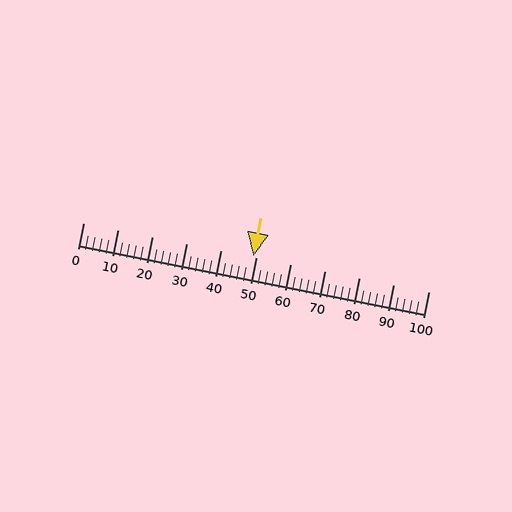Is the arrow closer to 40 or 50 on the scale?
The arrow is closer to 50.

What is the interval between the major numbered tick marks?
The major tick marks are spaced 10 units apart.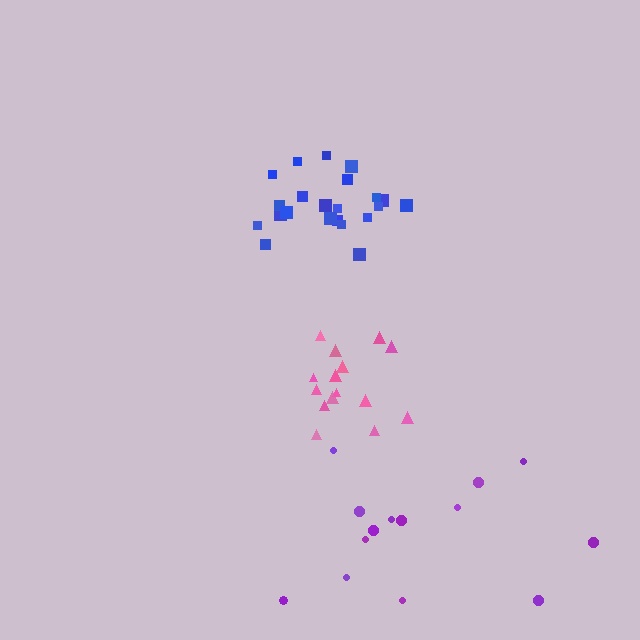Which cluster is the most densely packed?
Blue.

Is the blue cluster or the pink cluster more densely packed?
Blue.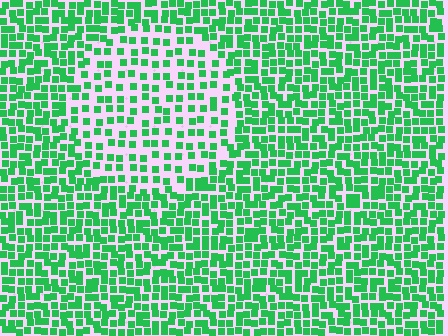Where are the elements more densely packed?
The elements are more densely packed outside the circle boundary.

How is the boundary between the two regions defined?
The boundary is defined by a change in element density (approximately 1.9x ratio). All elements are the same color, size, and shape.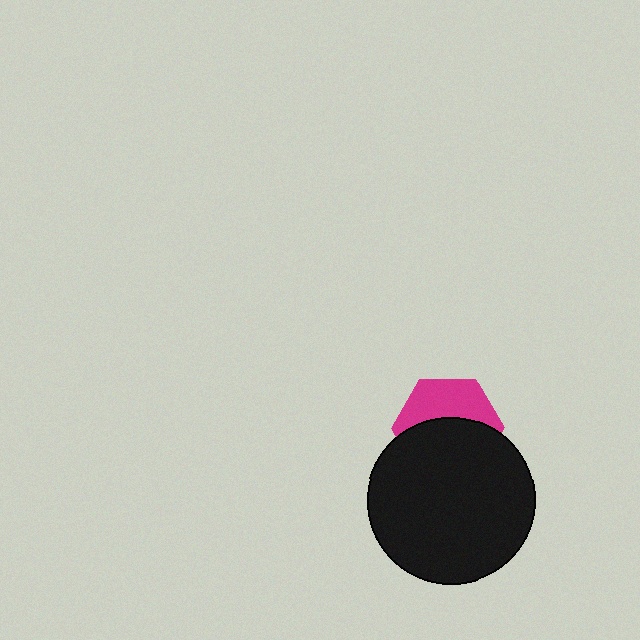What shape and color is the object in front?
The object in front is a black circle.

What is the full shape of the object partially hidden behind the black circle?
The partially hidden object is a magenta hexagon.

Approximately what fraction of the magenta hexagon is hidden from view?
Roughly 57% of the magenta hexagon is hidden behind the black circle.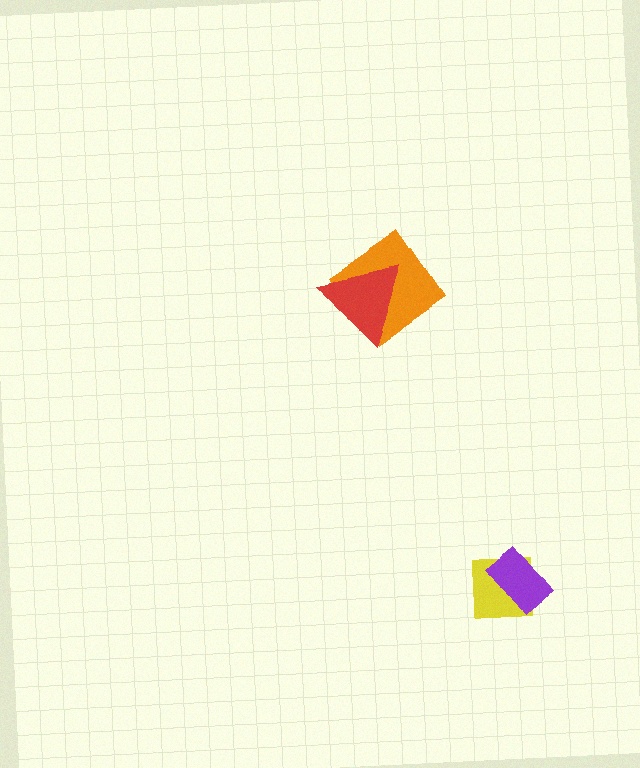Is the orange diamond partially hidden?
Yes, it is partially covered by another shape.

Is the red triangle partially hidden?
No, no other shape covers it.